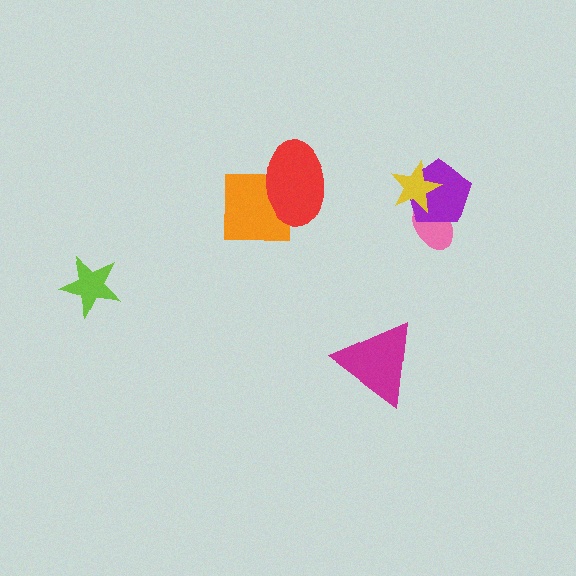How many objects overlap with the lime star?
0 objects overlap with the lime star.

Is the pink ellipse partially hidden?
Yes, it is partially covered by another shape.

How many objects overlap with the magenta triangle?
0 objects overlap with the magenta triangle.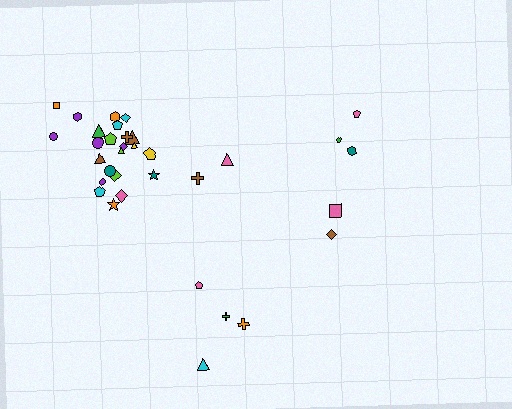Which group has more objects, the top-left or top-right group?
The top-left group.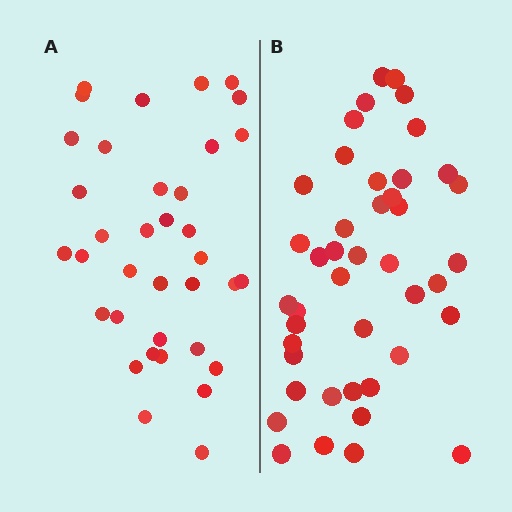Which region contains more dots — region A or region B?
Region B (the right region) has more dots.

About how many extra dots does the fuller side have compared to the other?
Region B has roughly 8 or so more dots than region A.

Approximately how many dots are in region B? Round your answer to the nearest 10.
About 40 dots. (The exact count is 43, which rounds to 40.)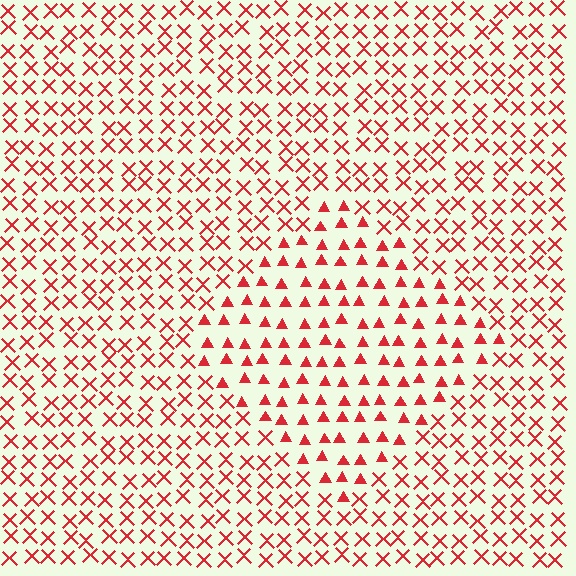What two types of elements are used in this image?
The image uses triangles inside the diamond region and X marks outside it.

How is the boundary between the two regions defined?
The boundary is defined by a change in element shape: triangles inside vs. X marks outside. All elements share the same color and spacing.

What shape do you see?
I see a diamond.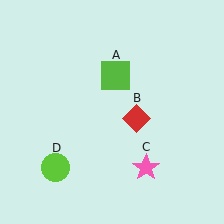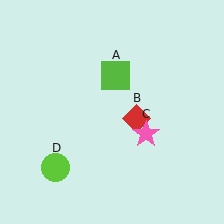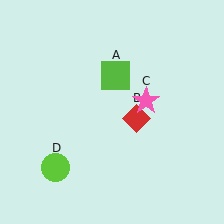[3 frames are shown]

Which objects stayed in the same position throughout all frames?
Lime square (object A) and red diamond (object B) and lime circle (object D) remained stationary.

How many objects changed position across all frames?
1 object changed position: pink star (object C).